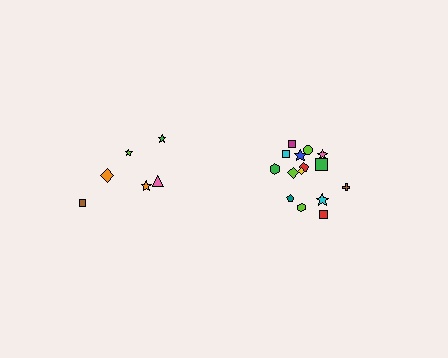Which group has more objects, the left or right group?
The right group.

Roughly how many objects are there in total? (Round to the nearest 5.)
Roughly 20 objects in total.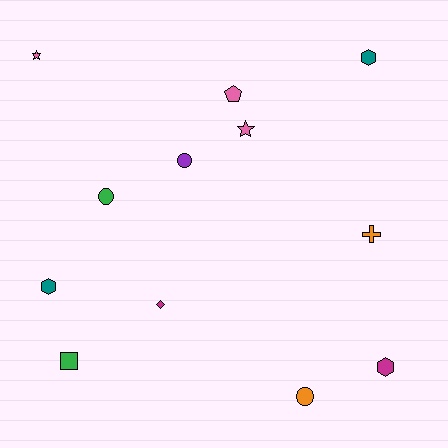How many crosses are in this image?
There is 1 cross.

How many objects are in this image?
There are 12 objects.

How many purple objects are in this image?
There is 1 purple object.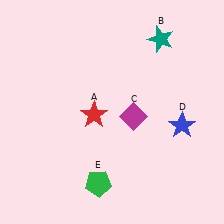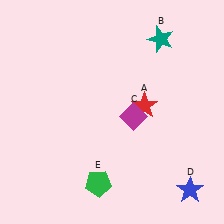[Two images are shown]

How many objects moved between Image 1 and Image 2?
2 objects moved between the two images.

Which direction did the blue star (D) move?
The blue star (D) moved down.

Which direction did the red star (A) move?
The red star (A) moved right.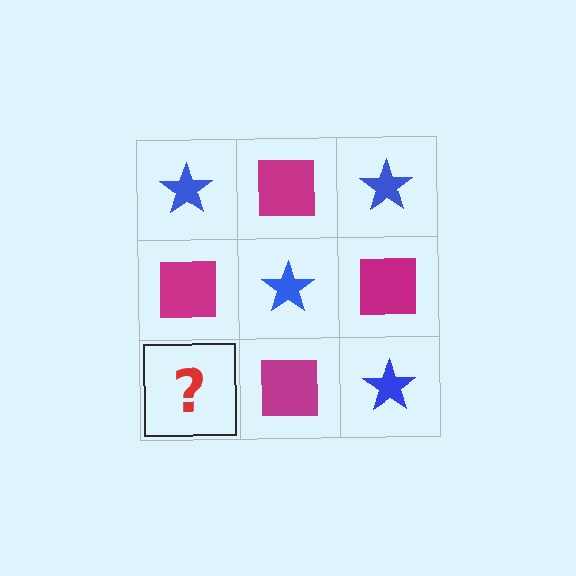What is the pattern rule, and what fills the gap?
The rule is that it alternates blue star and magenta square in a checkerboard pattern. The gap should be filled with a blue star.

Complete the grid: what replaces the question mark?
The question mark should be replaced with a blue star.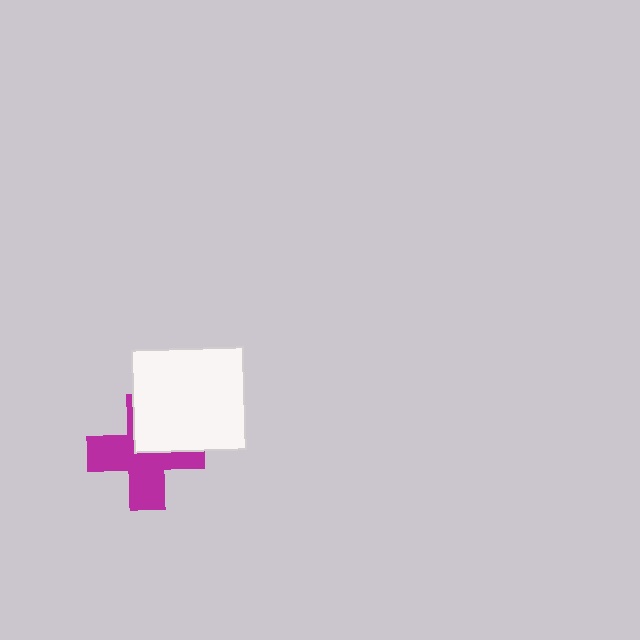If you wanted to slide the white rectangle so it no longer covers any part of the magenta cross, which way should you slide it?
Slide it toward the upper-right — that is the most direct way to separate the two shapes.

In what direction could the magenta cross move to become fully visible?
The magenta cross could move toward the lower-left. That would shift it out from behind the white rectangle entirely.